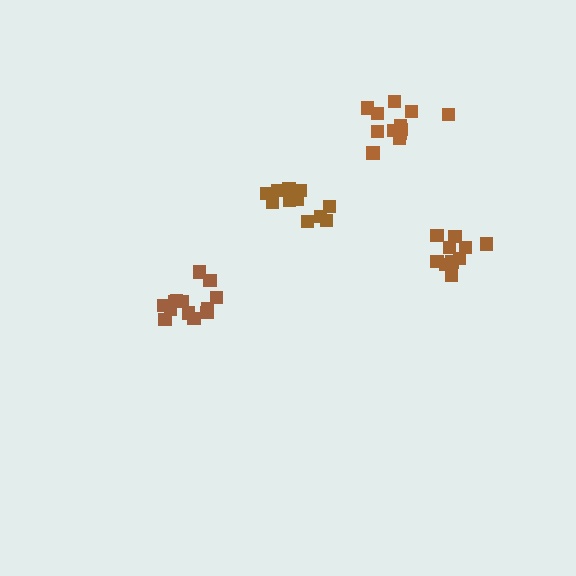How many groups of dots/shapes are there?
There are 4 groups.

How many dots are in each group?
Group 1: 11 dots, Group 2: 10 dots, Group 3: 12 dots, Group 4: 13 dots (46 total).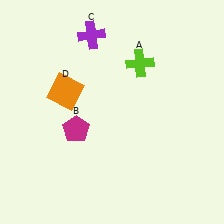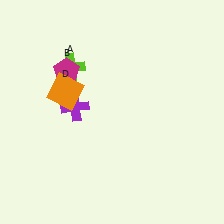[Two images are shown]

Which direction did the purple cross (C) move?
The purple cross (C) moved down.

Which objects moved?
The objects that moved are: the lime cross (A), the magenta pentagon (B), the purple cross (C).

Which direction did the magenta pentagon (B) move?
The magenta pentagon (B) moved up.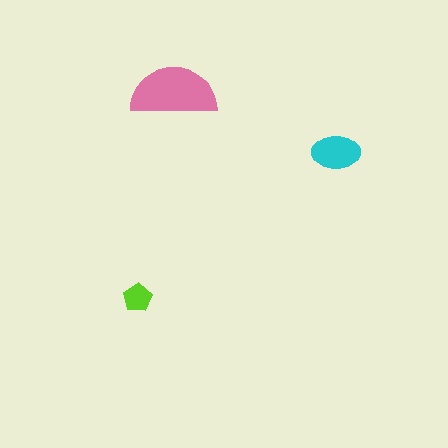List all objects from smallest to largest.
The lime pentagon, the cyan ellipse, the pink semicircle.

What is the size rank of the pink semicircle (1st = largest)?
1st.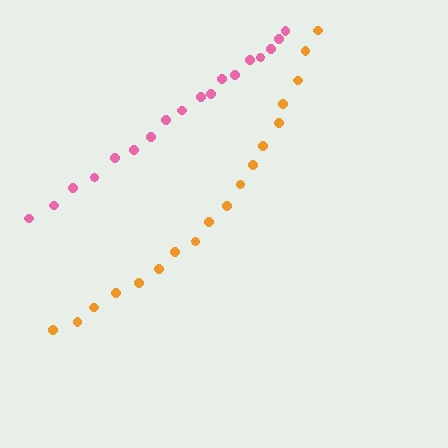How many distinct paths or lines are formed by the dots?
There are 2 distinct paths.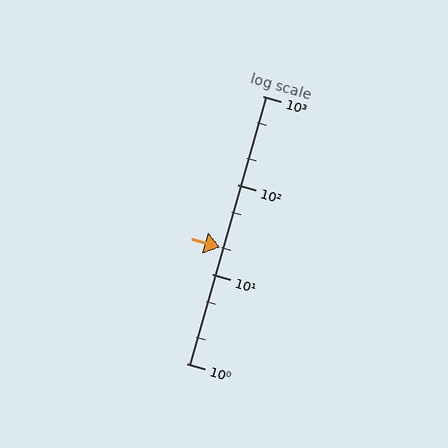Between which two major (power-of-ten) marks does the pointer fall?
The pointer is between 10 and 100.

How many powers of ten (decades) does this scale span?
The scale spans 3 decades, from 1 to 1000.